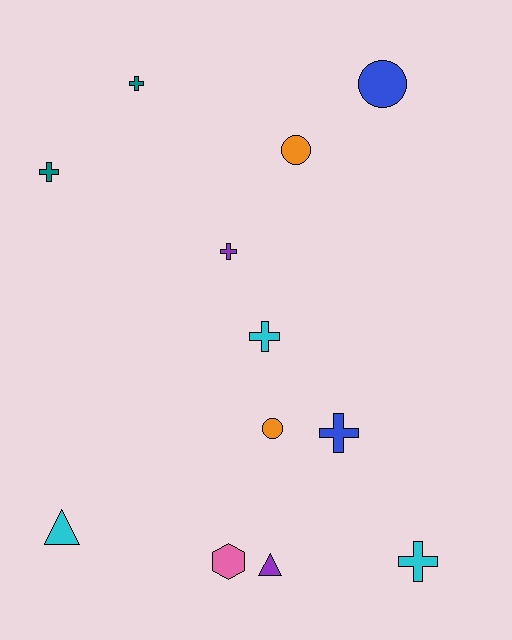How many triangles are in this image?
There are 2 triangles.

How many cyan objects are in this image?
There are 3 cyan objects.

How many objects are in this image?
There are 12 objects.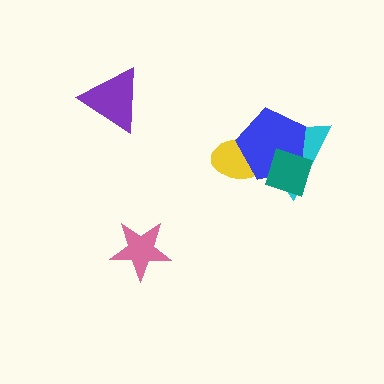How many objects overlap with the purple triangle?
0 objects overlap with the purple triangle.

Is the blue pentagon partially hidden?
Yes, it is partially covered by another shape.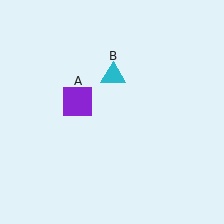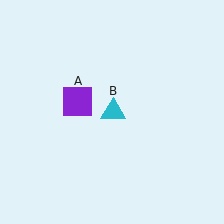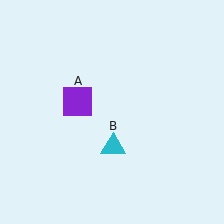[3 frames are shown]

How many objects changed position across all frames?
1 object changed position: cyan triangle (object B).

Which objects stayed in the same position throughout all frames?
Purple square (object A) remained stationary.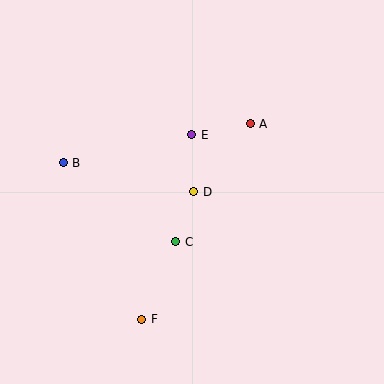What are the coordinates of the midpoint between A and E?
The midpoint between A and E is at (221, 129).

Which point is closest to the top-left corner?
Point B is closest to the top-left corner.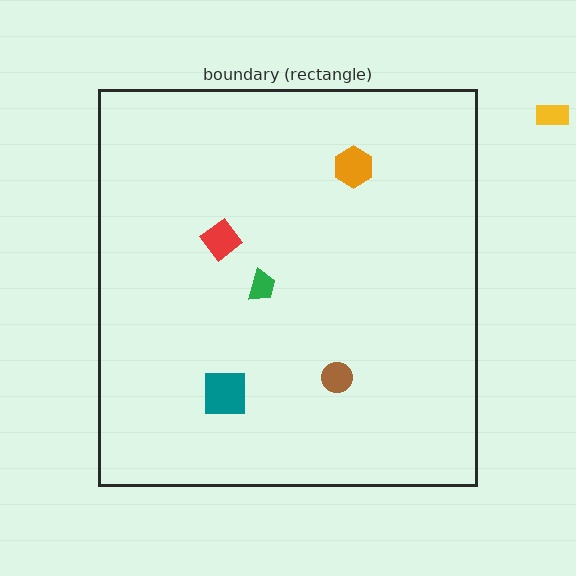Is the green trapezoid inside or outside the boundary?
Inside.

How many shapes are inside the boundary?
5 inside, 1 outside.